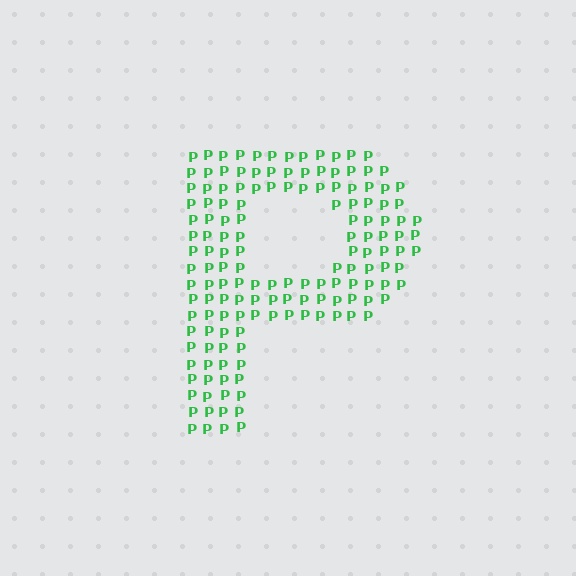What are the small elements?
The small elements are letter P's.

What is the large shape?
The large shape is the letter P.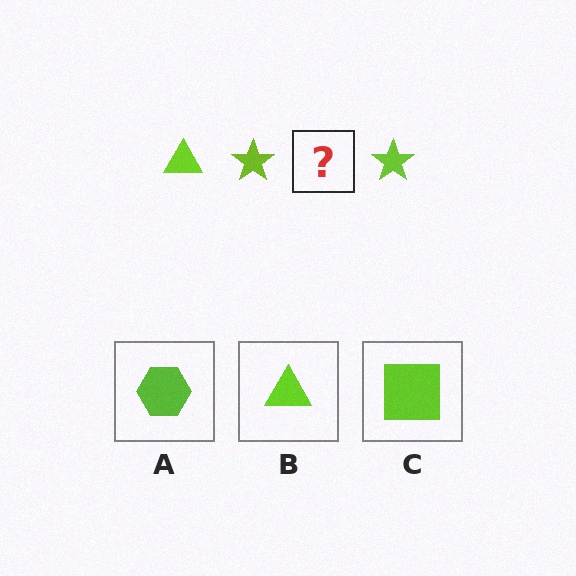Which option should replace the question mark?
Option B.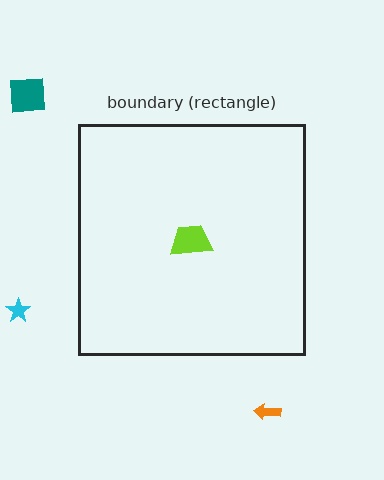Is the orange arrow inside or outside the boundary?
Outside.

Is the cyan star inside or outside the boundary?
Outside.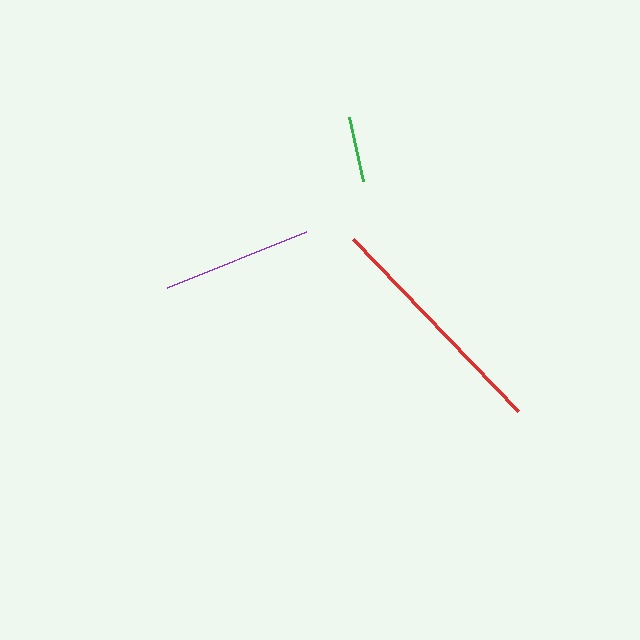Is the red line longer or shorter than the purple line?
The red line is longer than the purple line.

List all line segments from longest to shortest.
From longest to shortest: red, purple, green.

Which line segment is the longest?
The red line is the longest at approximately 239 pixels.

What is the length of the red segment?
The red segment is approximately 239 pixels long.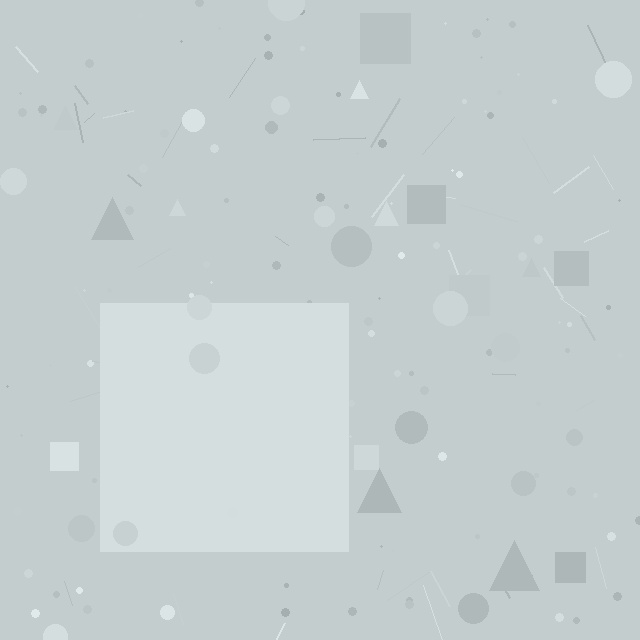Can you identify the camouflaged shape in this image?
The camouflaged shape is a square.